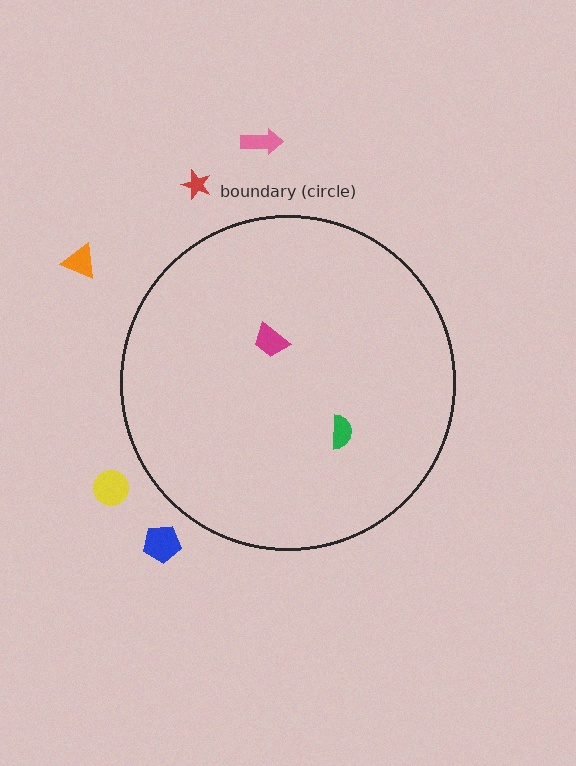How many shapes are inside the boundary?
2 inside, 5 outside.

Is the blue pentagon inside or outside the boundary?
Outside.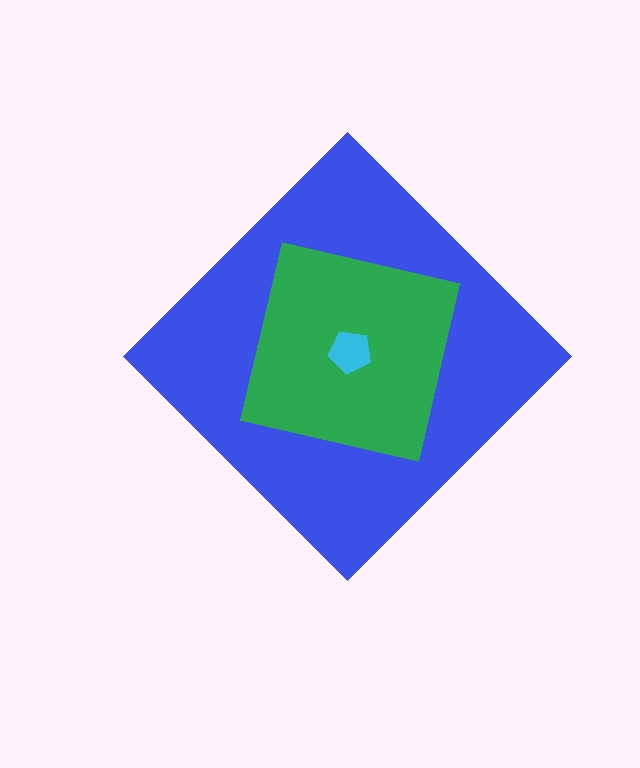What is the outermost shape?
The blue diamond.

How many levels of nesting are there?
3.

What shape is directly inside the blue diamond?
The green square.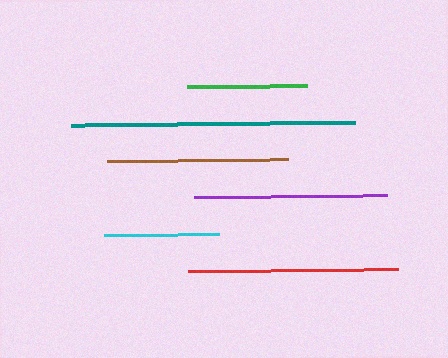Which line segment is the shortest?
The cyan line is the shortest at approximately 116 pixels.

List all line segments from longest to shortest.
From longest to shortest: teal, red, purple, brown, green, cyan.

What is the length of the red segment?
The red segment is approximately 210 pixels long.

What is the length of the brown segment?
The brown segment is approximately 180 pixels long.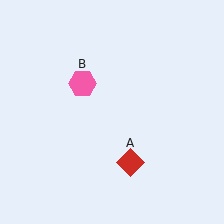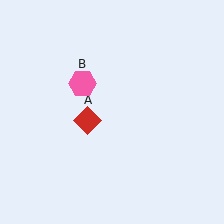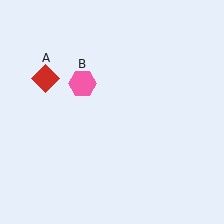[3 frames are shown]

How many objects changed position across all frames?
1 object changed position: red diamond (object A).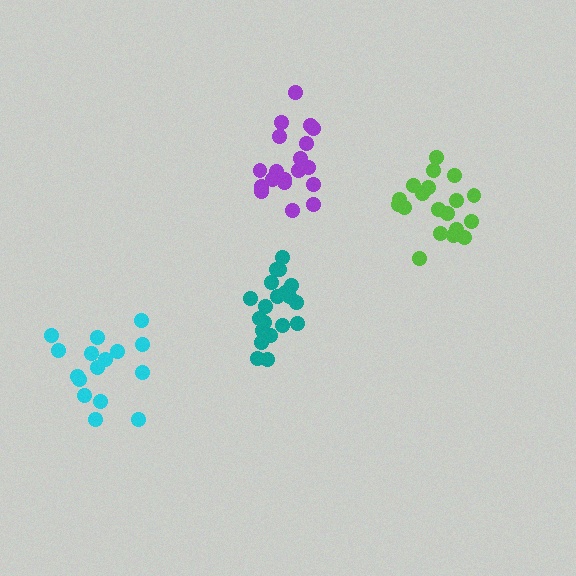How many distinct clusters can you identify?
There are 4 distinct clusters.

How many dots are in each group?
Group 1: 20 dots, Group 2: 19 dots, Group 3: 16 dots, Group 4: 20 dots (75 total).